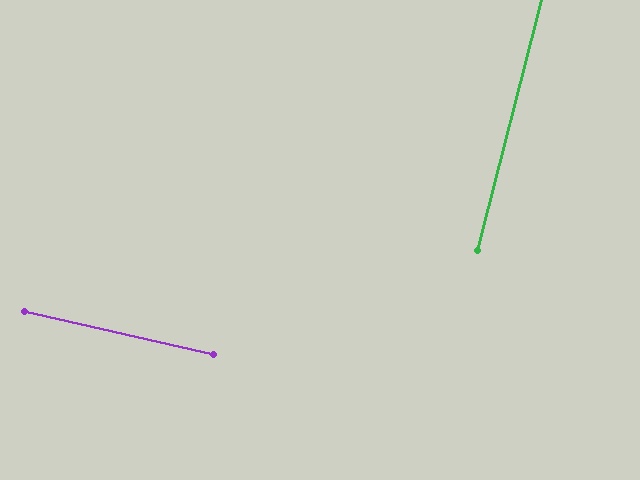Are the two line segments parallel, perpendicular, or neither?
Perpendicular — they meet at approximately 89°.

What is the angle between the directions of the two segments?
Approximately 89 degrees.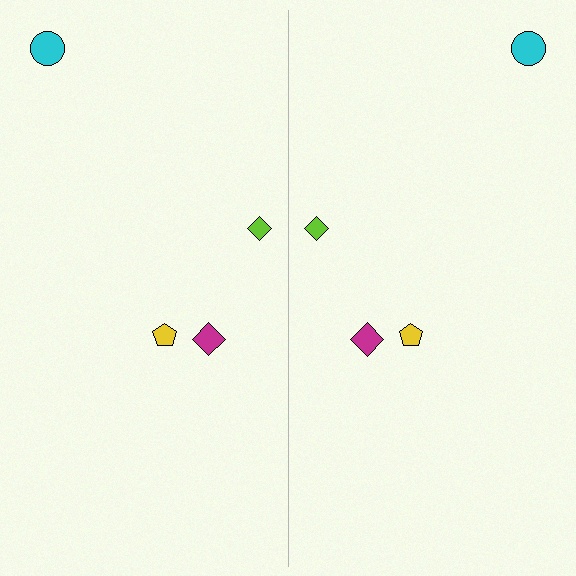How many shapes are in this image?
There are 8 shapes in this image.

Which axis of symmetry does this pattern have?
The pattern has a vertical axis of symmetry running through the center of the image.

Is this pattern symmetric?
Yes, this pattern has bilateral (reflection) symmetry.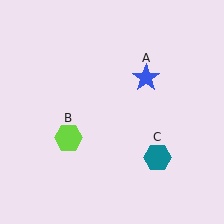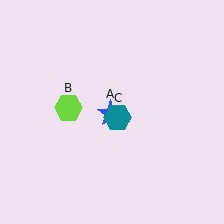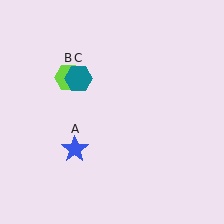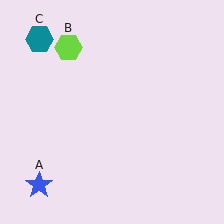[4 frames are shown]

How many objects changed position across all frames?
3 objects changed position: blue star (object A), lime hexagon (object B), teal hexagon (object C).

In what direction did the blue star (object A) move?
The blue star (object A) moved down and to the left.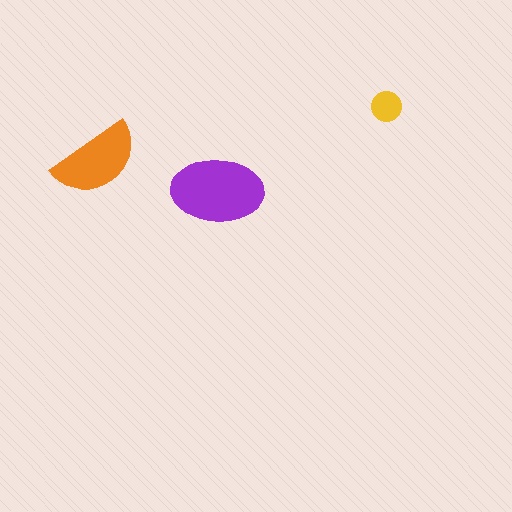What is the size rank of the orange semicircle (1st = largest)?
2nd.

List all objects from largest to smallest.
The purple ellipse, the orange semicircle, the yellow circle.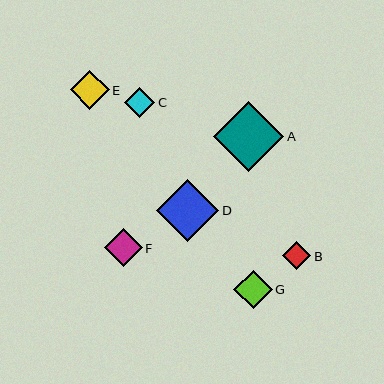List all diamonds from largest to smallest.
From largest to smallest: A, D, E, G, F, C, B.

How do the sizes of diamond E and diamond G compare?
Diamond E and diamond G are approximately the same size.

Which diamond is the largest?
Diamond A is the largest with a size of approximately 70 pixels.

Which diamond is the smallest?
Diamond B is the smallest with a size of approximately 28 pixels.